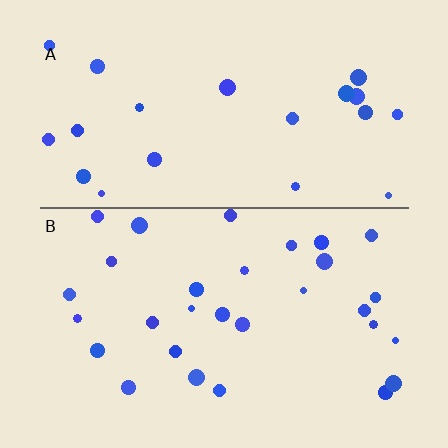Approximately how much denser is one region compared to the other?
Approximately 1.4× — region B over region A.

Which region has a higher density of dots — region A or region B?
B (the bottom).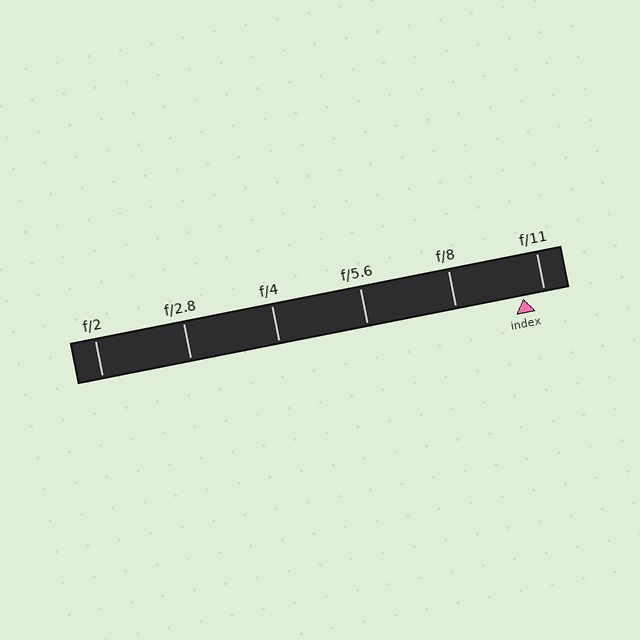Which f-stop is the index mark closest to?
The index mark is closest to f/11.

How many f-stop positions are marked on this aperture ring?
There are 6 f-stop positions marked.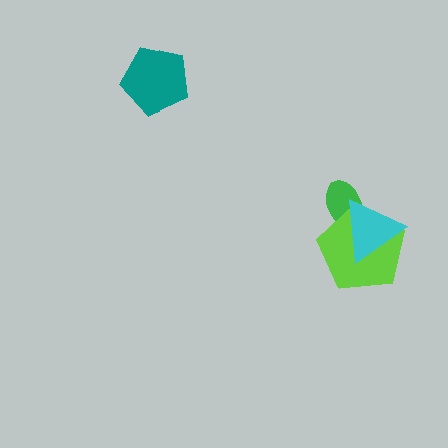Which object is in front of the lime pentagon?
The cyan triangle is in front of the lime pentagon.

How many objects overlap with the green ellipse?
2 objects overlap with the green ellipse.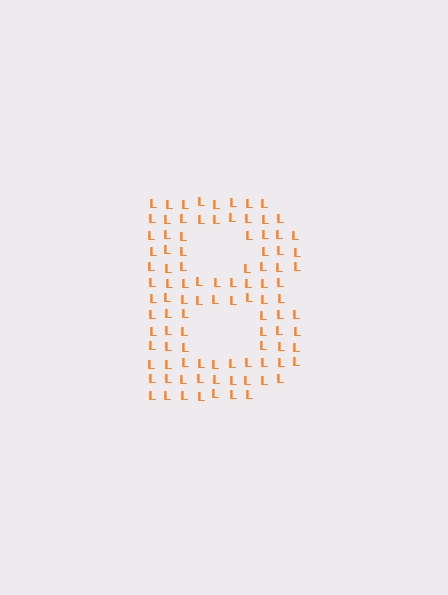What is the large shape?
The large shape is the letter B.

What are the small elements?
The small elements are letter L's.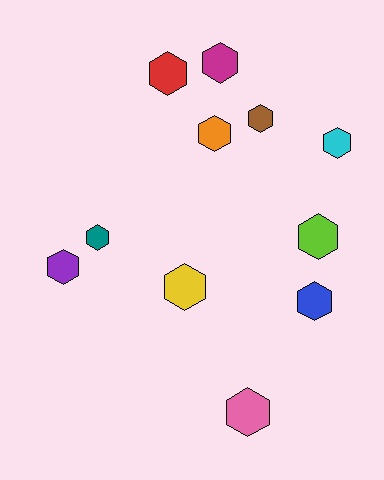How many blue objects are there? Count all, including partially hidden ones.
There is 1 blue object.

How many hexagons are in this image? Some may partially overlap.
There are 11 hexagons.